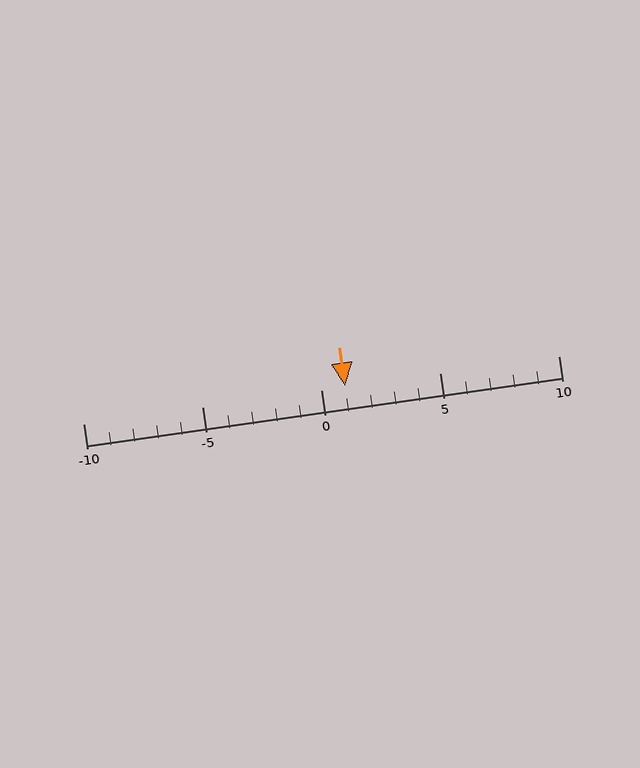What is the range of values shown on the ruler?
The ruler shows values from -10 to 10.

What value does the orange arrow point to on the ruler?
The orange arrow points to approximately 1.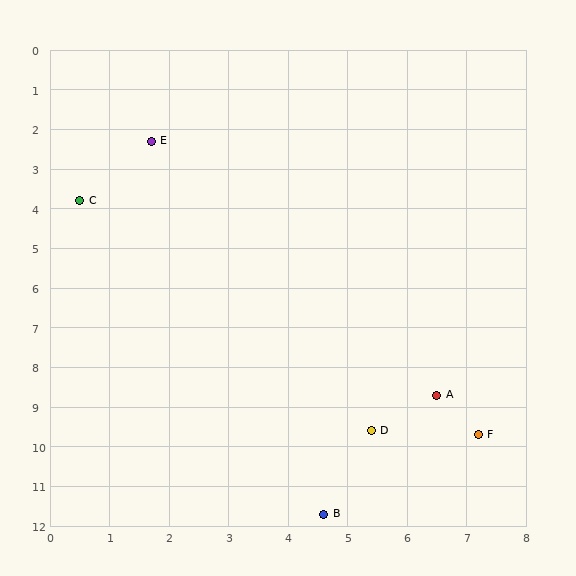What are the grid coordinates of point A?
Point A is at approximately (6.5, 8.7).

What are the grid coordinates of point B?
Point B is at approximately (4.6, 11.7).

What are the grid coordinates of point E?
Point E is at approximately (1.7, 2.3).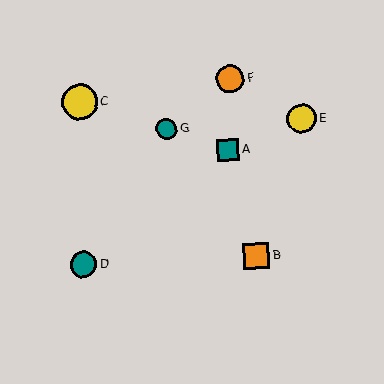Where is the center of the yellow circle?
The center of the yellow circle is at (79, 102).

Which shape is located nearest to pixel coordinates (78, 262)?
The teal circle (labeled D) at (84, 264) is nearest to that location.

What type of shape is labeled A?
Shape A is a teal square.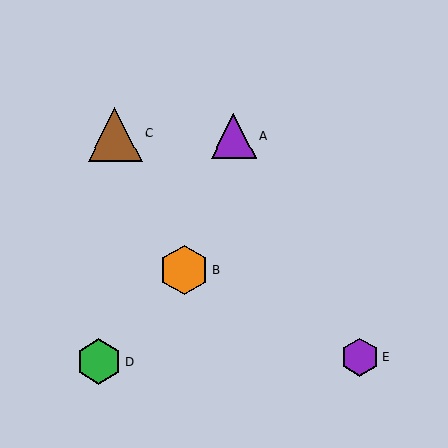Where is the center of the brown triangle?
The center of the brown triangle is at (115, 134).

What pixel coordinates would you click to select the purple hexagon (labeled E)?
Click at (360, 357) to select the purple hexagon E.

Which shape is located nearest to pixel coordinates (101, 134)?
The brown triangle (labeled C) at (115, 134) is nearest to that location.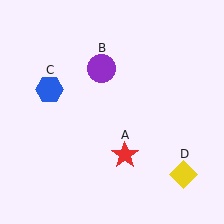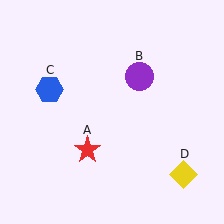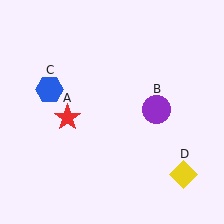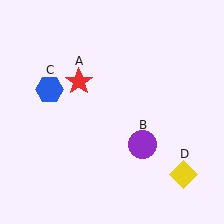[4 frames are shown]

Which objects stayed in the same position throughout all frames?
Blue hexagon (object C) and yellow diamond (object D) remained stationary.